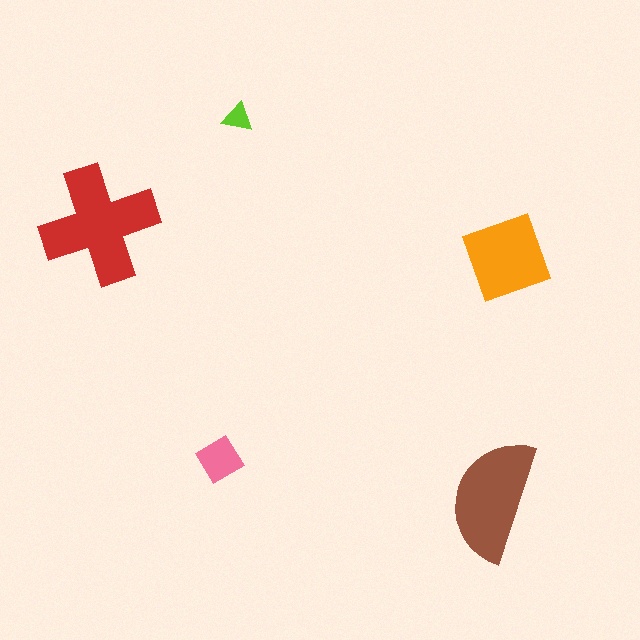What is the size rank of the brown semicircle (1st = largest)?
2nd.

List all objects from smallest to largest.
The lime triangle, the pink diamond, the orange diamond, the brown semicircle, the red cross.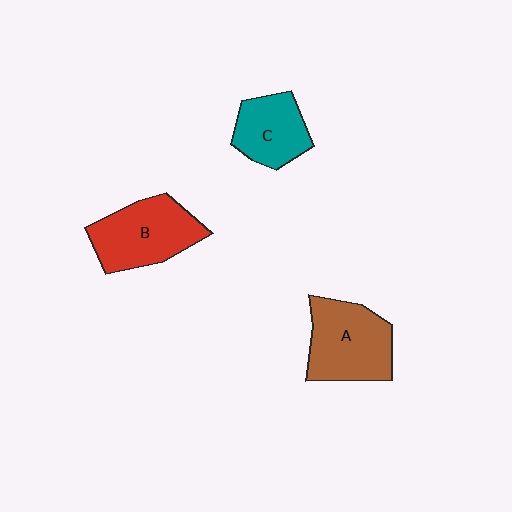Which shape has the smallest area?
Shape C (teal).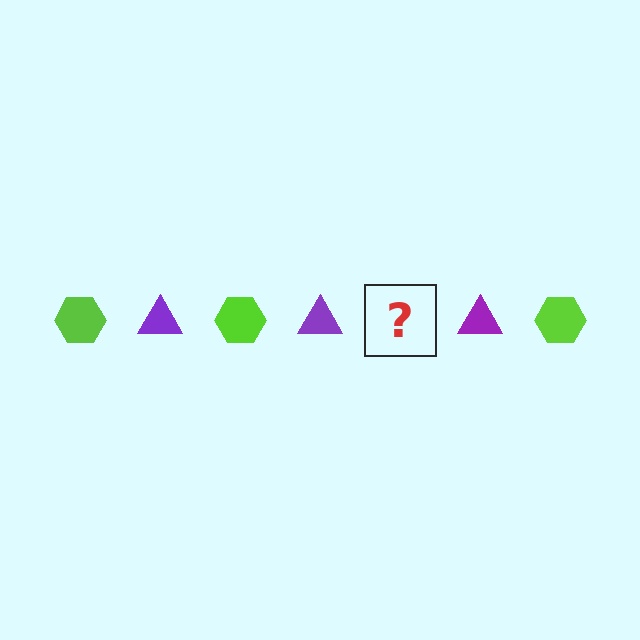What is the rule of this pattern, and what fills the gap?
The rule is that the pattern alternates between lime hexagon and purple triangle. The gap should be filled with a lime hexagon.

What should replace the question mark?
The question mark should be replaced with a lime hexagon.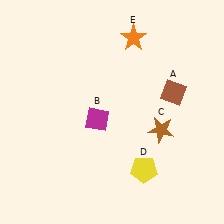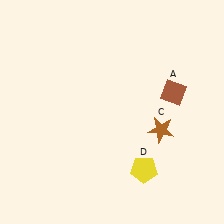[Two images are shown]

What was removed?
The magenta diamond (B), the orange star (E) were removed in Image 2.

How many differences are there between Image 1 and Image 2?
There are 2 differences between the two images.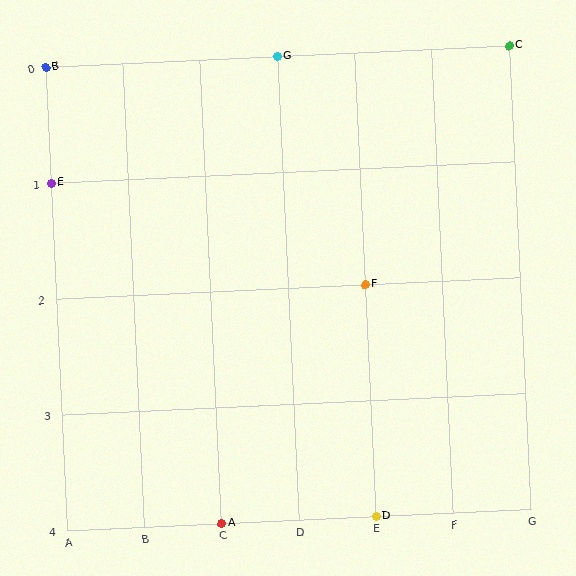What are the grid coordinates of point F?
Point F is at grid coordinates (E, 2).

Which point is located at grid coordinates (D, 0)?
Point G is at (D, 0).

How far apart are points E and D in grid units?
Points E and D are 4 columns and 3 rows apart (about 5.0 grid units diagonally).